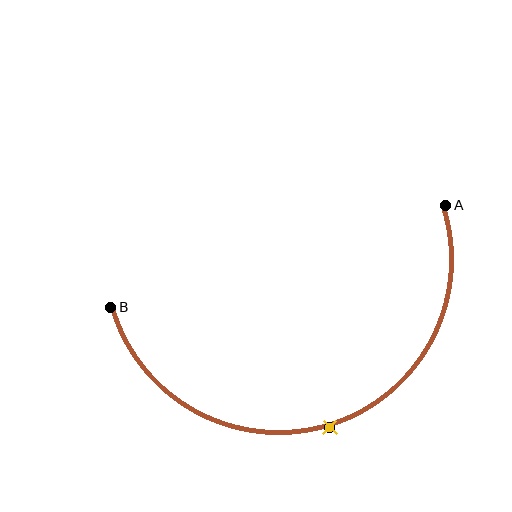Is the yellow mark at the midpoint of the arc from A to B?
Yes. The yellow mark lies on the arc at equal arc-length from both A and B — it is the arc midpoint.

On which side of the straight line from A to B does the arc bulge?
The arc bulges below the straight line connecting A and B.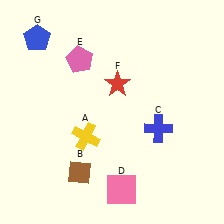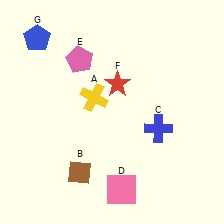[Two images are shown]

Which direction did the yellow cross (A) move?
The yellow cross (A) moved up.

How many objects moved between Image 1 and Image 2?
1 object moved between the two images.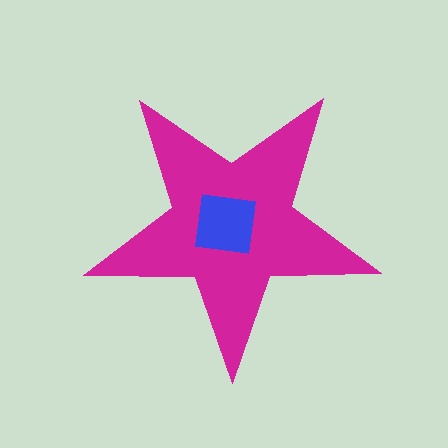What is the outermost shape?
The magenta star.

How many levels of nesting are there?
2.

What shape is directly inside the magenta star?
The blue square.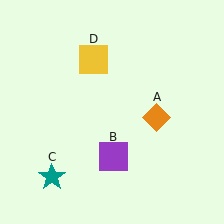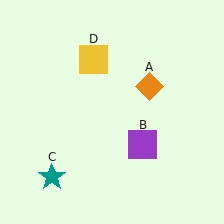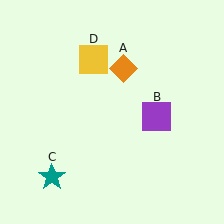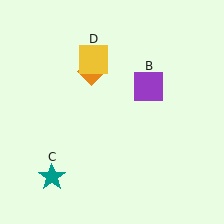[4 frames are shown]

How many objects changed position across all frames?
2 objects changed position: orange diamond (object A), purple square (object B).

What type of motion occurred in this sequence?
The orange diamond (object A), purple square (object B) rotated counterclockwise around the center of the scene.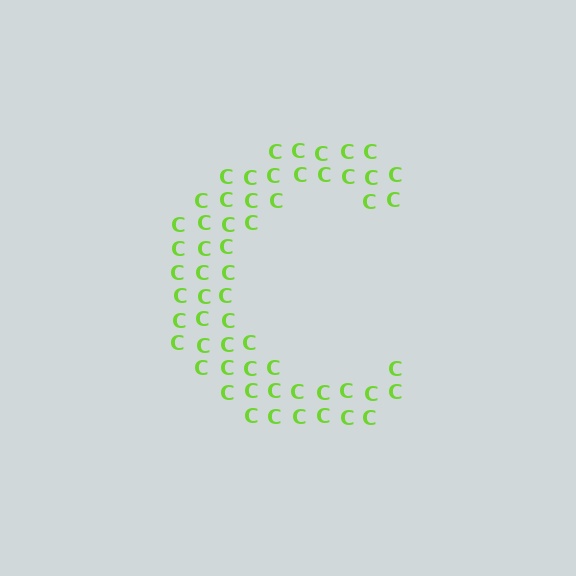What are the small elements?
The small elements are letter C's.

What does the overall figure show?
The overall figure shows the letter C.